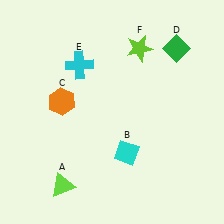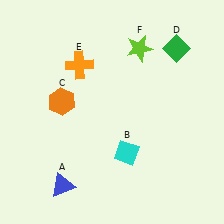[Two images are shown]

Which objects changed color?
A changed from lime to blue. E changed from cyan to orange.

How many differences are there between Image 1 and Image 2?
There are 2 differences between the two images.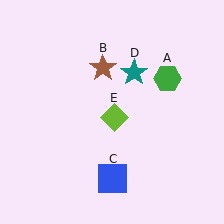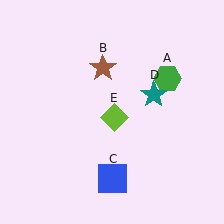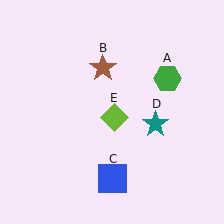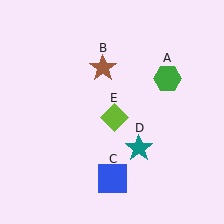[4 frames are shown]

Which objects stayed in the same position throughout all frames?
Green hexagon (object A) and brown star (object B) and blue square (object C) and lime diamond (object E) remained stationary.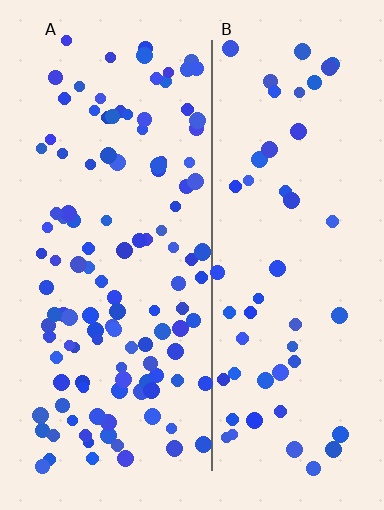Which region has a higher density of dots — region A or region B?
A (the left).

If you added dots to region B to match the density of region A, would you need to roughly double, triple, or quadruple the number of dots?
Approximately double.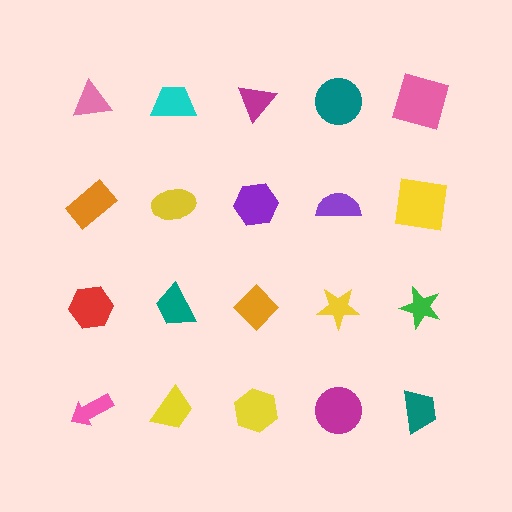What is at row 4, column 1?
A pink arrow.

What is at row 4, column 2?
A yellow trapezoid.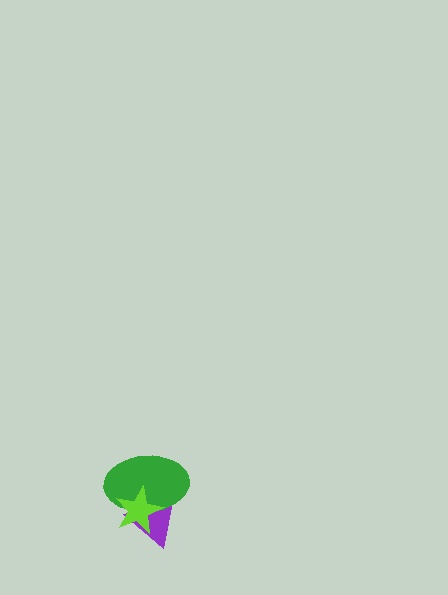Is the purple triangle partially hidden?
Yes, it is partially covered by another shape.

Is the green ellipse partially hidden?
Yes, it is partially covered by another shape.